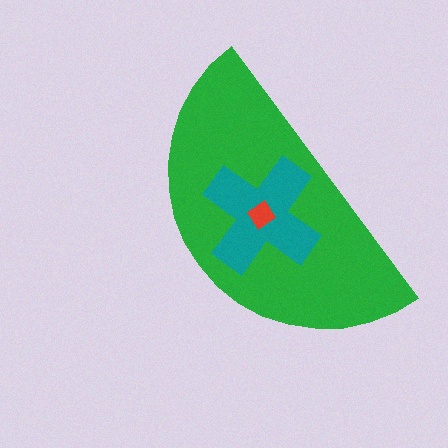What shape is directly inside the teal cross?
The red diamond.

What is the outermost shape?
The green semicircle.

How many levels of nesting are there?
3.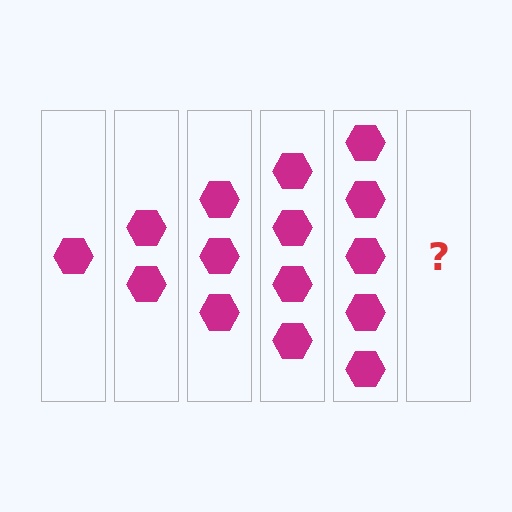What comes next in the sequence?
The next element should be 6 hexagons.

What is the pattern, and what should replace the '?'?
The pattern is that each step adds one more hexagon. The '?' should be 6 hexagons.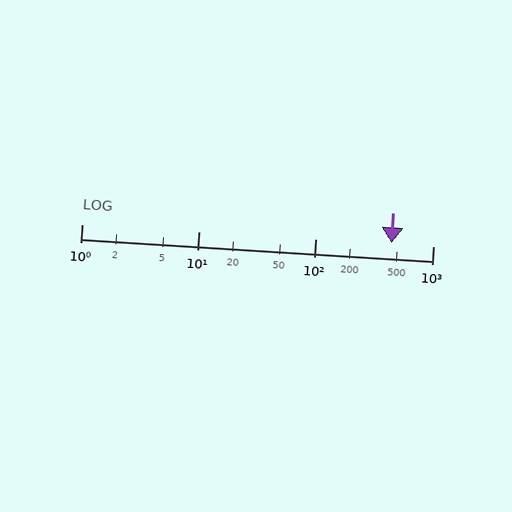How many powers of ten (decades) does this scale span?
The scale spans 3 decades, from 1 to 1000.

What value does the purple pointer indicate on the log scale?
The pointer indicates approximately 440.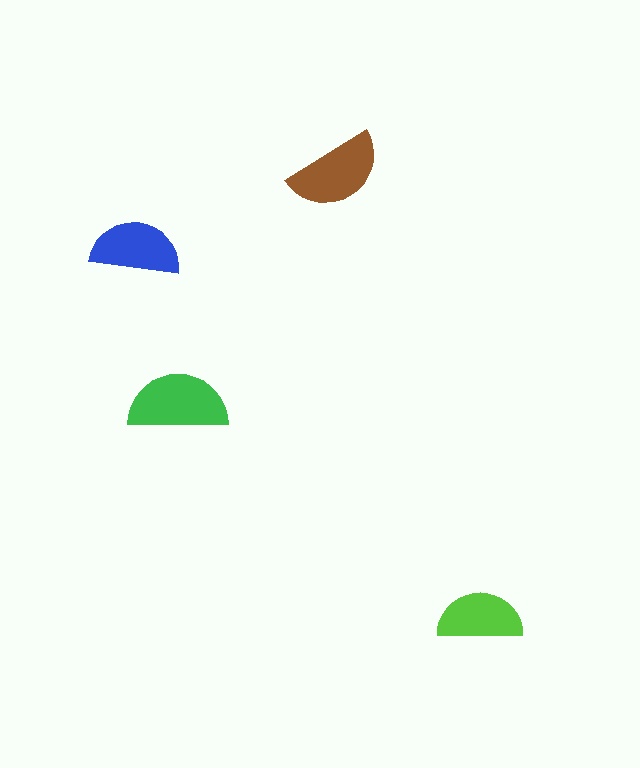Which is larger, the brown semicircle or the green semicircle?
The green one.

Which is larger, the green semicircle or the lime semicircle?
The green one.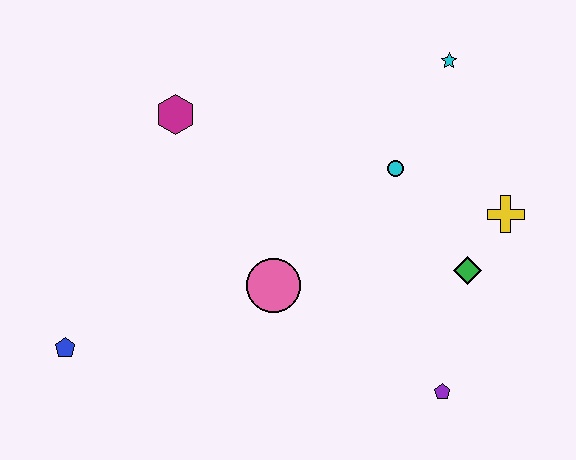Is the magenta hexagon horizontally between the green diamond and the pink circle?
No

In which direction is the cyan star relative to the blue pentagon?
The cyan star is to the right of the blue pentagon.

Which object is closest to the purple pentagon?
The green diamond is closest to the purple pentagon.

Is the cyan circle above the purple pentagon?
Yes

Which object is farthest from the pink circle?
The cyan star is farthest from the pink circle.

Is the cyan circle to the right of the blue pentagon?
Yes